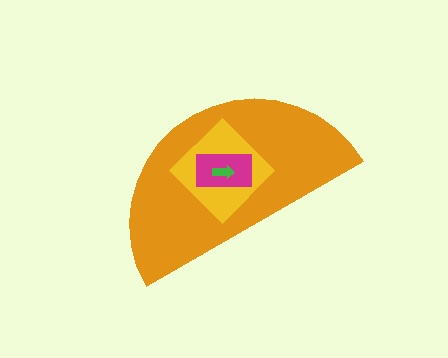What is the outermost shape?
The orange semicircle.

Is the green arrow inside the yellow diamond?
Yes.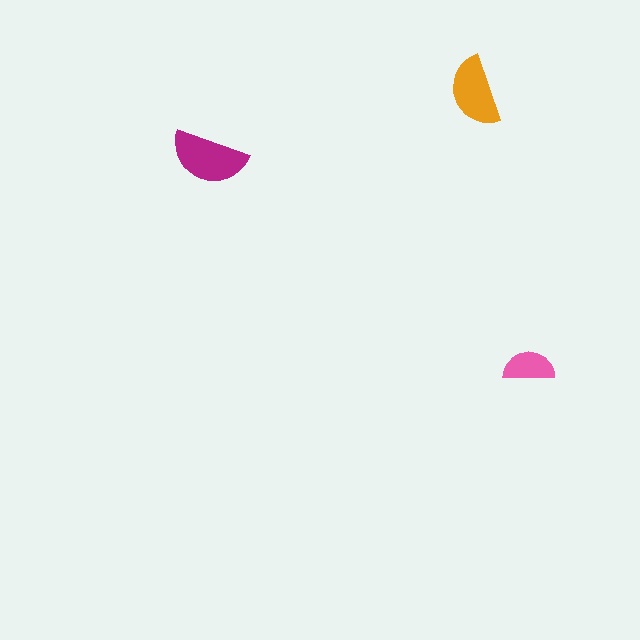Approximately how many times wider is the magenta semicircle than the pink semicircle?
About 1.5 times wider.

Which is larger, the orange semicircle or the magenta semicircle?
The magenta one.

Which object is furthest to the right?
The pink semicircle is rightmost.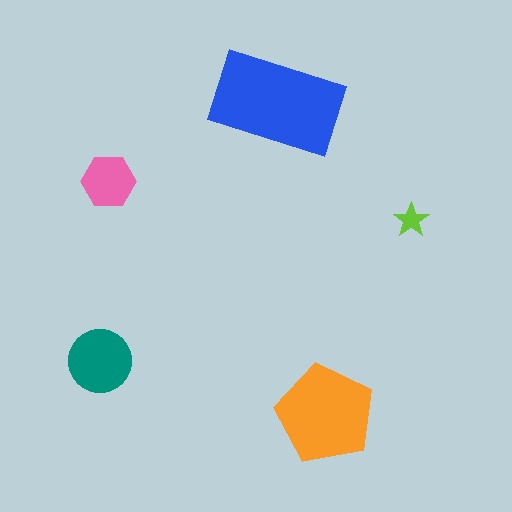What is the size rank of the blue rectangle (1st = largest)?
1st.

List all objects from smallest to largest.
The lime star, the pink hexagon, the teal circle, the orange pentagon, the blue rectangle.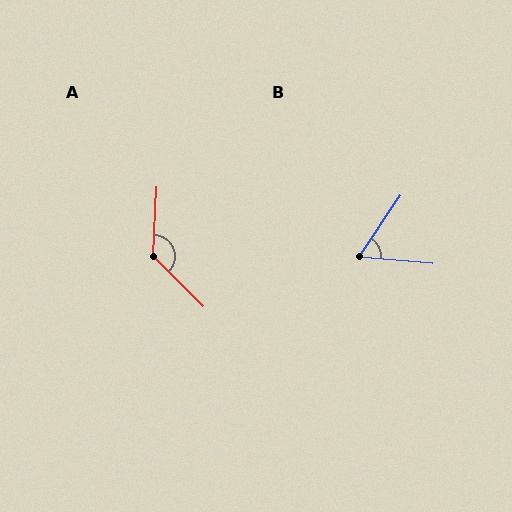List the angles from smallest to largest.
B (61°), A (133°).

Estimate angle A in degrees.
Approximately 133 degrees.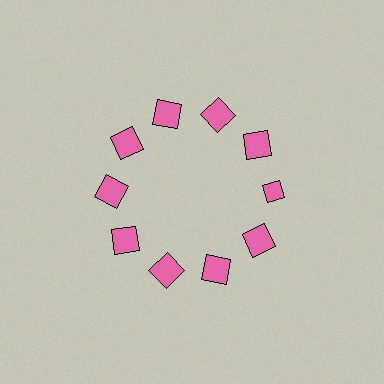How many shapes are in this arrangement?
There are 10 shapes arranged in a ring pattern.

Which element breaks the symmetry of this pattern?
The pink diamond at roughly the 3 o'clock position breaks the symmetry. All other shapes are pink squares.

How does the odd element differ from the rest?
It has a different shape: diamond instead of square.